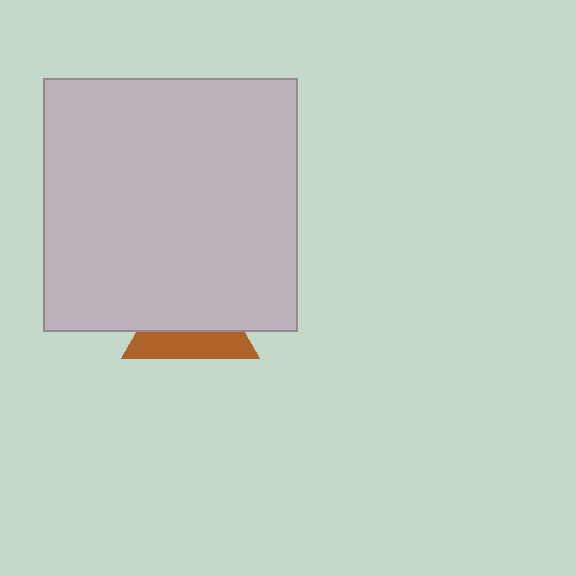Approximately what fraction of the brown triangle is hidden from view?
Roughly 59% of the brown triangle is hidden behind the light gray square.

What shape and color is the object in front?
The object in front is a light gray square.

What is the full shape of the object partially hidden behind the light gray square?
The partially hidden object is a brown triangle.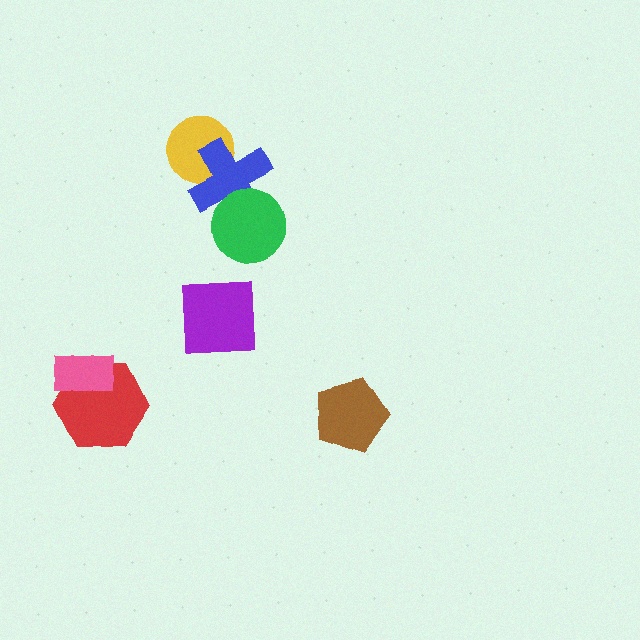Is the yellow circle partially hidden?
Yes, it is partially covered by another shape.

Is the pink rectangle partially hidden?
No, no other shape covers it.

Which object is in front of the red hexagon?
The pink rectangle is in front of the red hexagon.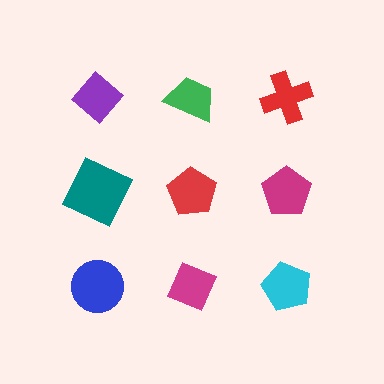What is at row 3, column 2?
A magenta diamond.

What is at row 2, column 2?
A red pentagon.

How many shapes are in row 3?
3 shapes.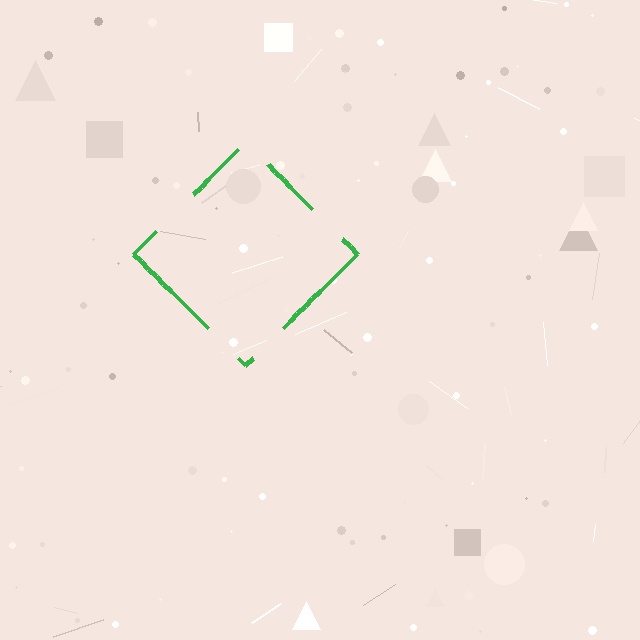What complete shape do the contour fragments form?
The contour fragments form a diamond.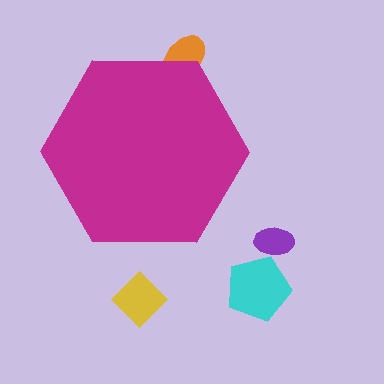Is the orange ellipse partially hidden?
Yes, the orange ellipse is partially hidden behind the magenta hexagon.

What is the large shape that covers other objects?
A magenta hexagon.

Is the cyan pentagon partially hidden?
No, the cyan pentagon is fully visible.